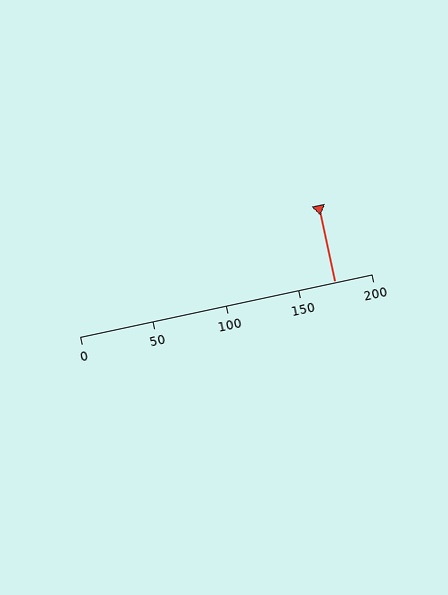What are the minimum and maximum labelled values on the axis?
The axis runs from 0 to 200.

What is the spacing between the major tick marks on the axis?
The major ticks are spaced 50 apart.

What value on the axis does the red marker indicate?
The marker indicates approximately 175.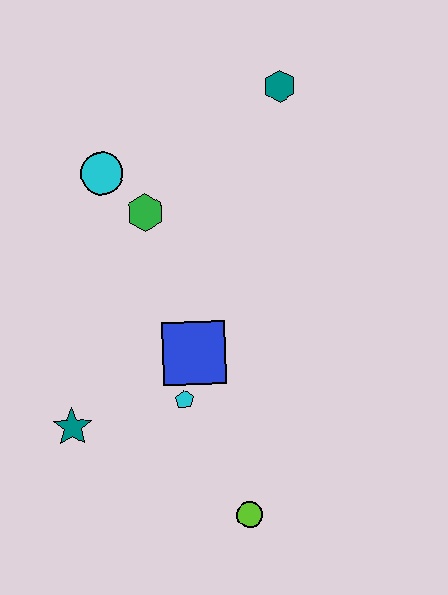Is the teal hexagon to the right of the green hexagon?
Yes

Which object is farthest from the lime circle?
The teal hexagon is farthest from the lime circle.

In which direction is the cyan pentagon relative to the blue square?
The cyan pentagon is below the blue square.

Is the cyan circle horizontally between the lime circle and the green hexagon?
No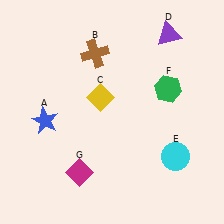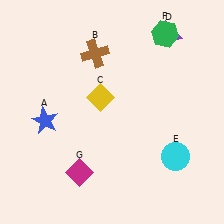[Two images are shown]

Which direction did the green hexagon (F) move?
The green hexagon (F) moved up.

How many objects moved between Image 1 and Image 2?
1 object moved between the two images.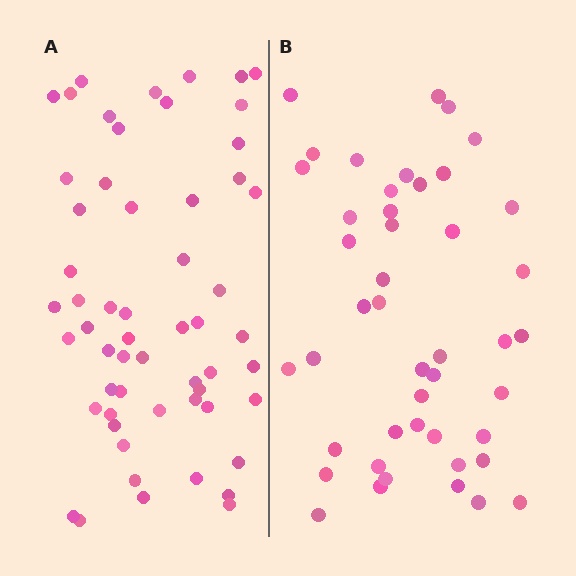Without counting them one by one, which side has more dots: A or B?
Region A (the left region) has more dots.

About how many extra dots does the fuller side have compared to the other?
Region A has roughly 12 or so more dots than region B.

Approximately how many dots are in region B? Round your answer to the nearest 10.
About 40 dots. (The exact count is 45, which rounds to 40.)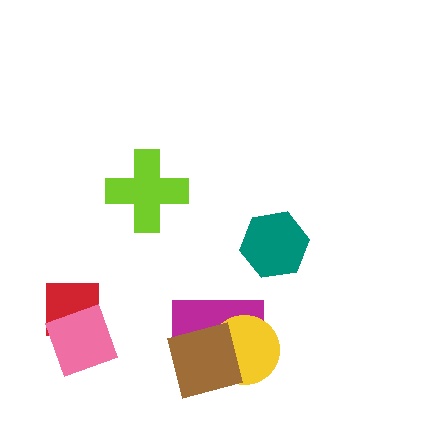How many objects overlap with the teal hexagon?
0 objects overlap with the teal hexagon.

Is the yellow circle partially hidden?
Yes, it is partially covered by another shape.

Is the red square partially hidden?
Yes, it is partially covered by another shape.